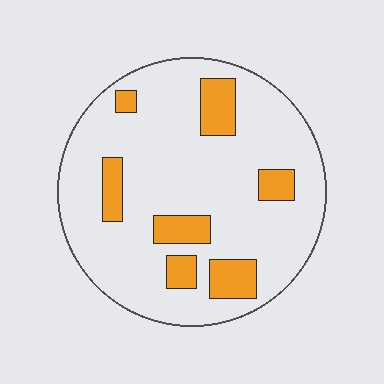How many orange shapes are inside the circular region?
7.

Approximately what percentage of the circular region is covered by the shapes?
Approximately 15%.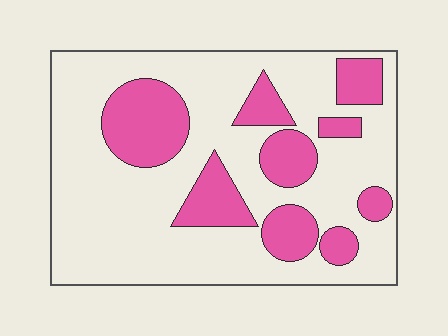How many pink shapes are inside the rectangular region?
9.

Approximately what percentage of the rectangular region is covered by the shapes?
Approximately 25%.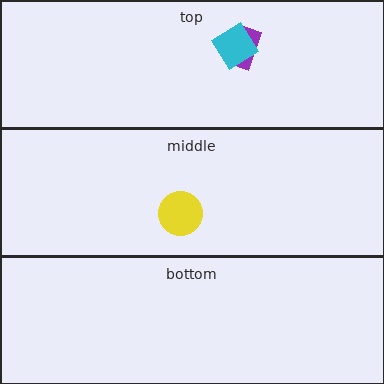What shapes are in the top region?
The purple rectangle, the cyan diamond.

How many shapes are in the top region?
2.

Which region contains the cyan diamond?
The top region.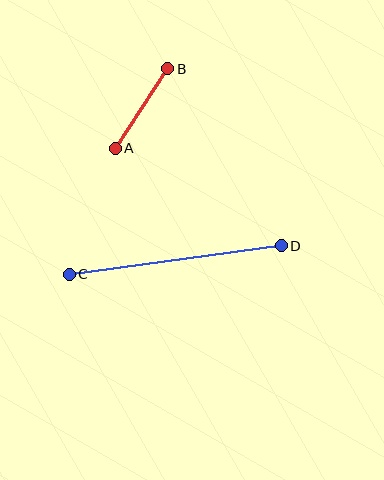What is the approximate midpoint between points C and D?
The midpoint is at approximately (175, 260) pixels.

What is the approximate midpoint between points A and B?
The midpoint is at approximately (142, 108) pixels.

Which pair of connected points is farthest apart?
Points C and D are farthest apart.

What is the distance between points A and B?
The distance is approximately 95 pixels.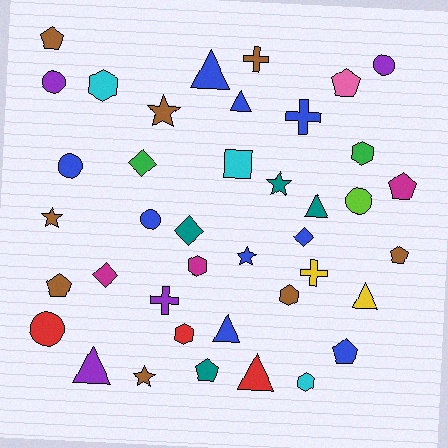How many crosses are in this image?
There are 4 crosses.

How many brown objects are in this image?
There are 8 brown objects.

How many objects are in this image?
There are 40 objects.